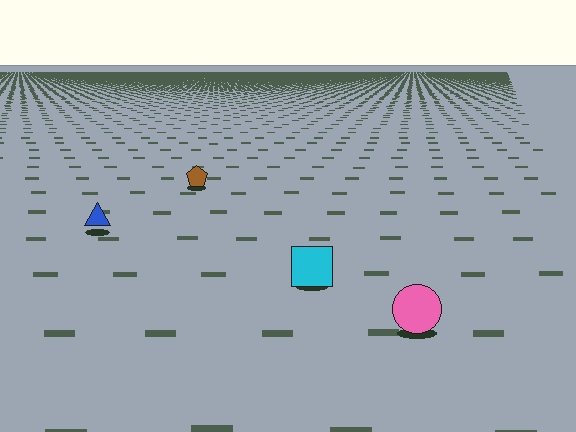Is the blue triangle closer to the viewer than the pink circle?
No. The pink circle is closer — you can tell from the texture gradient: the ground texture is coarser near it.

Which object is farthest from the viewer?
The brown pentagon is farthest from the viewer. It appears smaller and the ground texture around it is denser.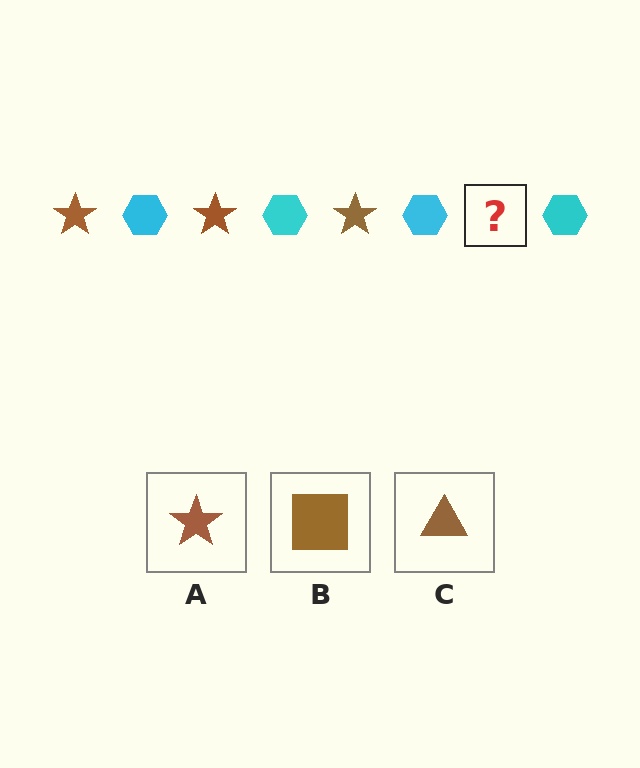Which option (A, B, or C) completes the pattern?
A.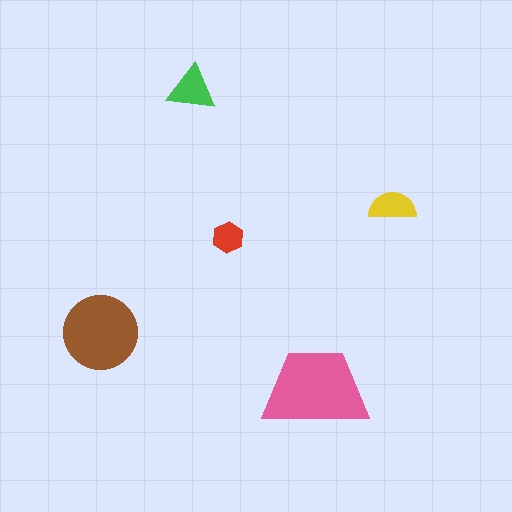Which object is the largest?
The pink trapezoid.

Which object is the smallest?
The red hexagon.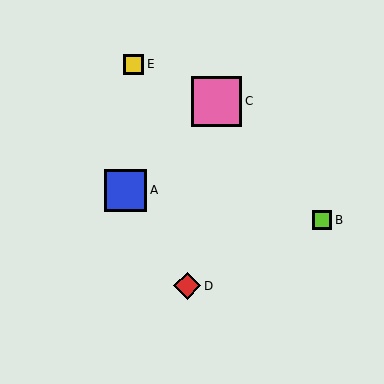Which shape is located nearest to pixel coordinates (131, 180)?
The blue square (labeled A) at (126, 190) is nearest to that location.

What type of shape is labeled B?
Shape B is a lime square.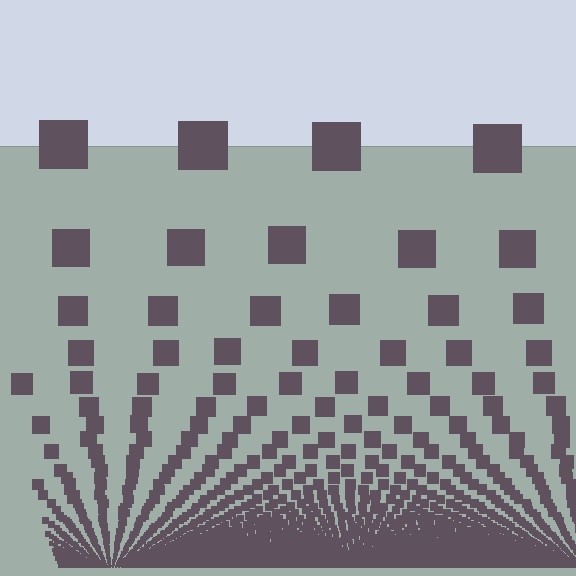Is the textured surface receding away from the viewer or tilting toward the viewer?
The surface appears to tilt toward the viewer. Texture elements get larger and sparser toward the top.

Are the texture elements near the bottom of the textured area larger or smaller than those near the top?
Smaller. The gradient is inverted — elements near the bottom are smaller and denser.